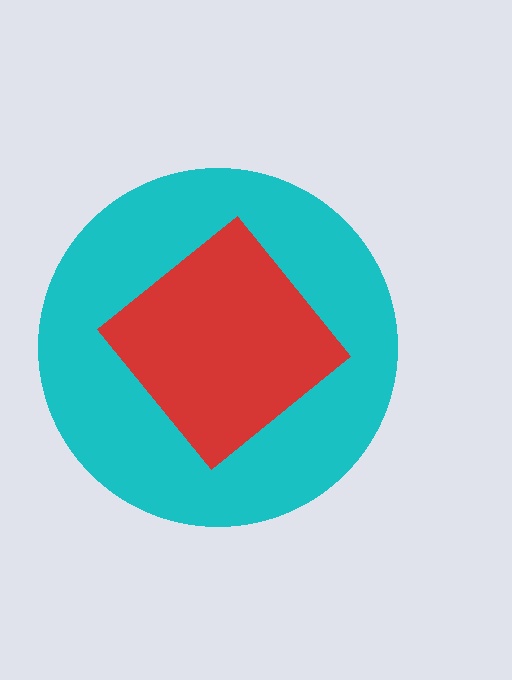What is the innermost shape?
The red diamond.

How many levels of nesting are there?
2.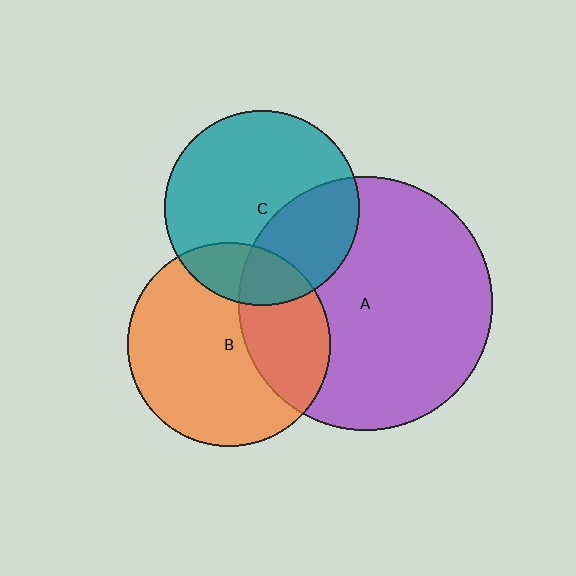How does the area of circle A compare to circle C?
Approximately 1.7 times.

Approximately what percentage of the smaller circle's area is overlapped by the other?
Approximately 35%.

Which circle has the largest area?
Circle A (purple).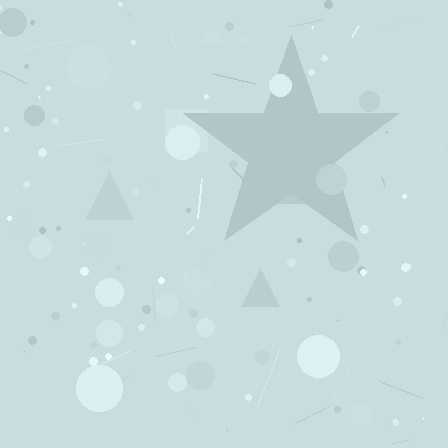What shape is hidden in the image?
A star is hidden in the image.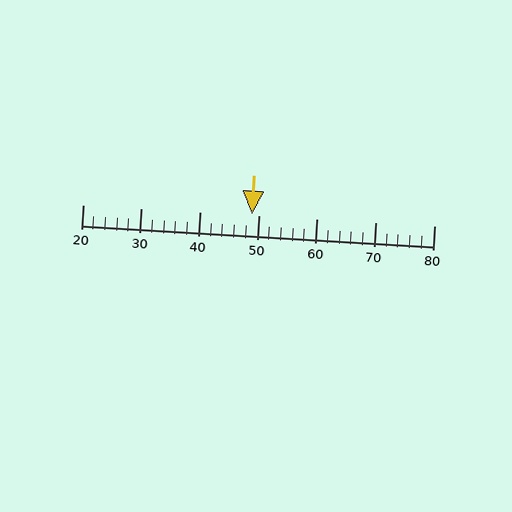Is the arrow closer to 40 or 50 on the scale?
The arrow is closer to 50.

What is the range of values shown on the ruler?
The ruler shows values from 20 to 80.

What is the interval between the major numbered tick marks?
The major tick marks are spaced 10 units apart.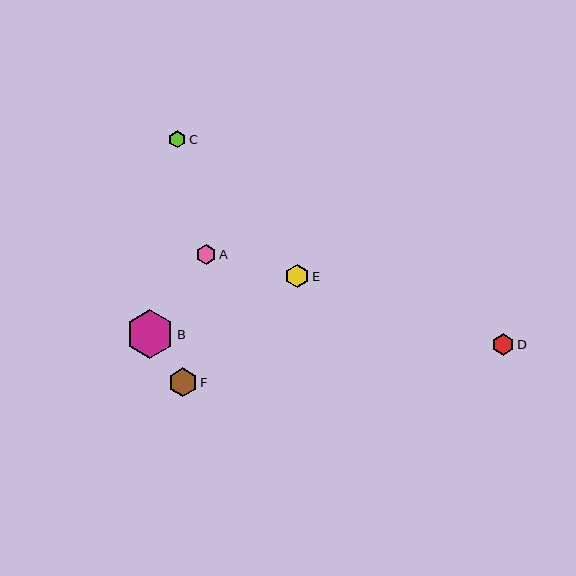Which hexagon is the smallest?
Hexagon C is the smallest with a size of approximately 17 pixels.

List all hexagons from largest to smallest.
From largest to smallest: B, F, E, D, A, C.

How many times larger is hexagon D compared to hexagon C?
Hexagon D is approximately 1.3 times the size of hexagon C.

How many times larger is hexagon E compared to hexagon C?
Hexagon E is approximately 1.4 times the size of hexagon C.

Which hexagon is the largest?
Hexagon B is the largest with a size of approximately 48 pixels.